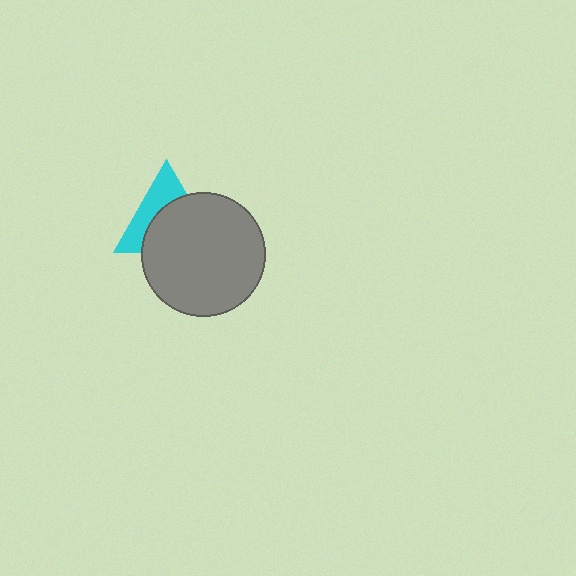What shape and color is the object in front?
The object in front is a gray circle.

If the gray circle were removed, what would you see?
You would see the complete cyan triangle.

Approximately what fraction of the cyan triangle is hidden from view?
Roughly 58% of the cyan triangle is hidden behind the gray circle.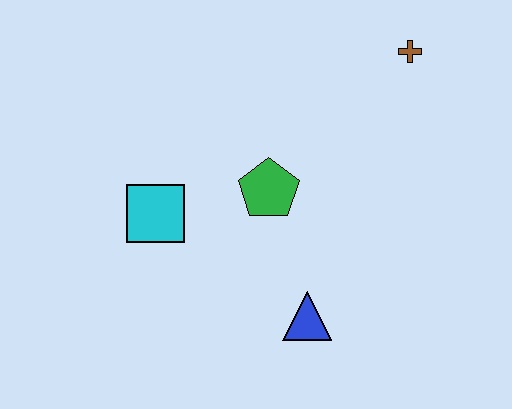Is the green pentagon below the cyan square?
No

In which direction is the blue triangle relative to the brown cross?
The blue triangle is below the brown cross.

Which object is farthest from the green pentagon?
The brown cross is farthest from the green pentagon.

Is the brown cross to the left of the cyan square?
No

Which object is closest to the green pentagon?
The cyan square is closest to the green pentagon.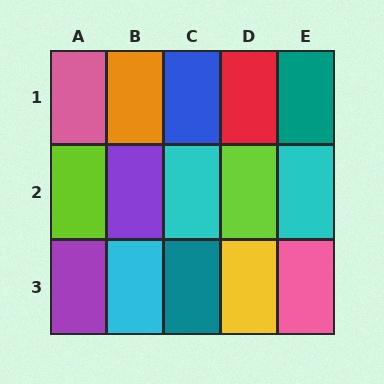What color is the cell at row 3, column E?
Pink.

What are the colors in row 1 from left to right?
Pink, orange, blue, red, teal.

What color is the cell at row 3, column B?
Cyan.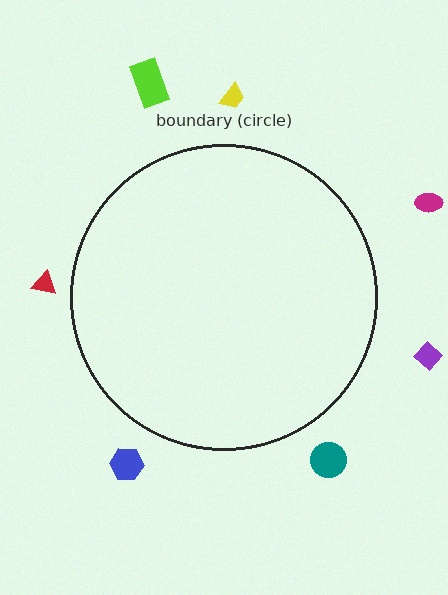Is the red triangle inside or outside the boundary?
Outside.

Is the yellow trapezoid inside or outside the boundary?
Outside.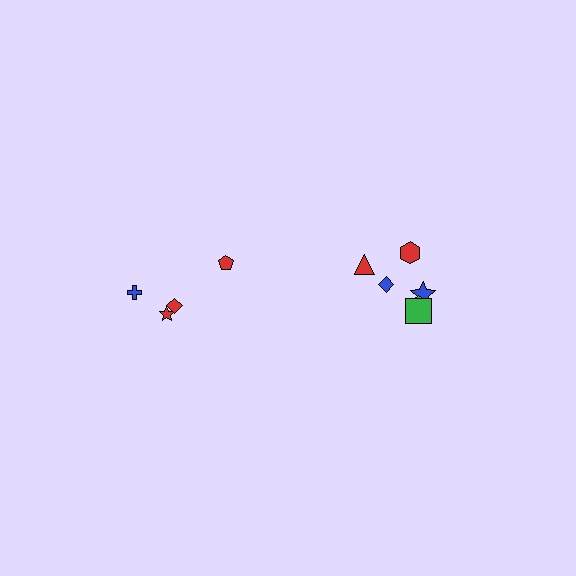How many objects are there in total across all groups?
There are 10 objects.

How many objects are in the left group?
There are 4 objects.